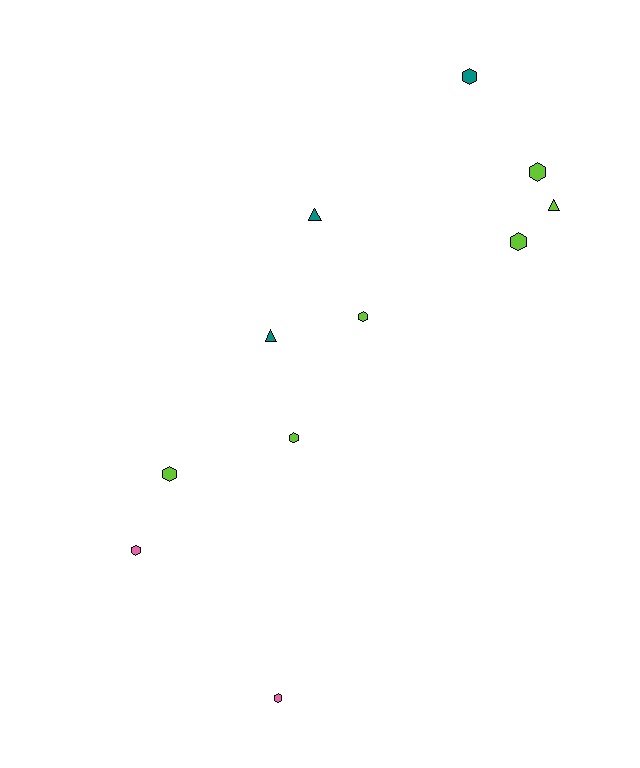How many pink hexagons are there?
There are 2 pink hexagons.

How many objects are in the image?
There are 11 objects.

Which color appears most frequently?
Lime, with 6 objects.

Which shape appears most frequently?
Hexagon, with 8 objects.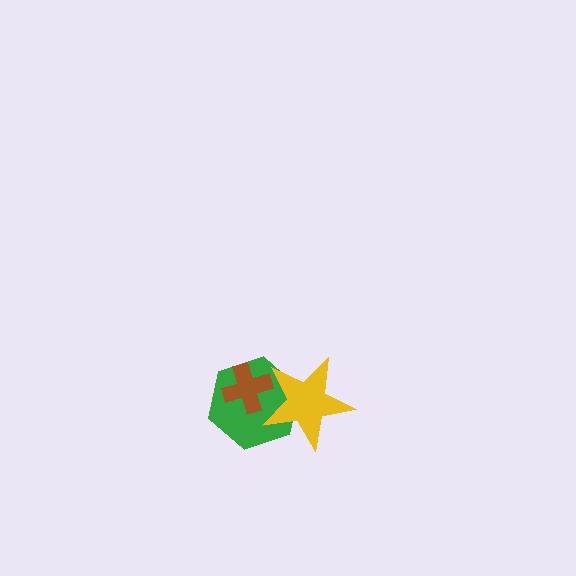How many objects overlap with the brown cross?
2 objects overlap with the brown cross.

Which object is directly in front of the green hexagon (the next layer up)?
The brown cross is directly in front of the green hexagon.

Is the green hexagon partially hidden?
Yes, it is partially covered by another shape.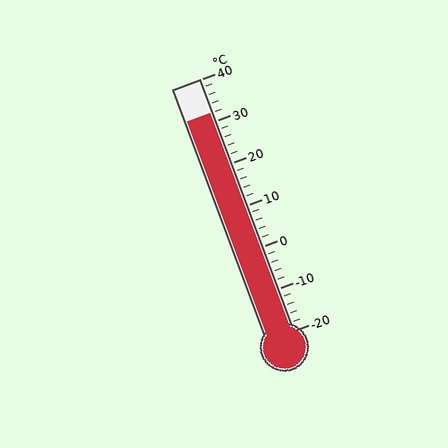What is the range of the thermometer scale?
The thermometer scale ranges from -20°C to 40°C.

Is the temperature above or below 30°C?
The temperature is above 30°C.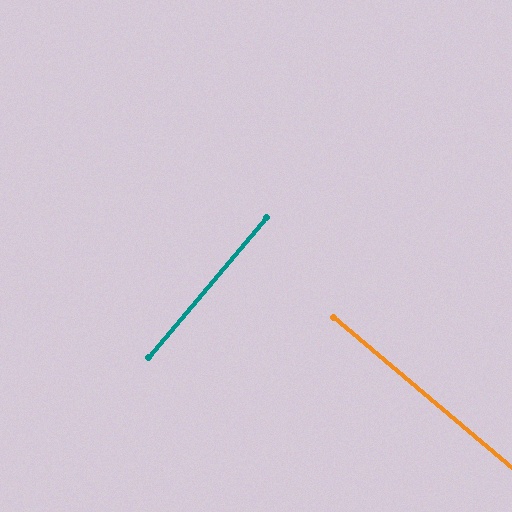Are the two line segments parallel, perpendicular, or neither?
Perpendicular — they meet at approximately 90°.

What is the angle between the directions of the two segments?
Approximately 90 degrees.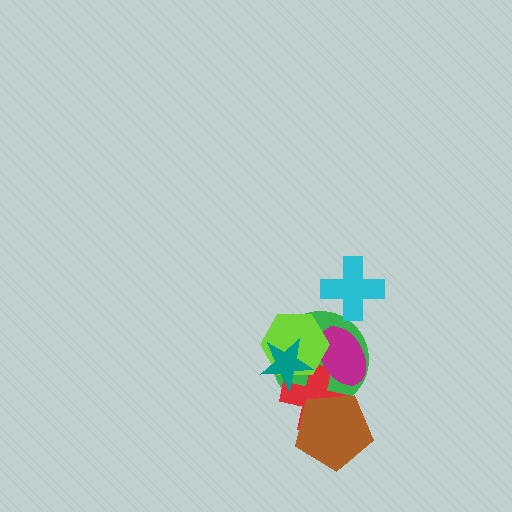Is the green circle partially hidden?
Yes, it is partially covered by another shape.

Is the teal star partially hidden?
No, no other shape covers it.